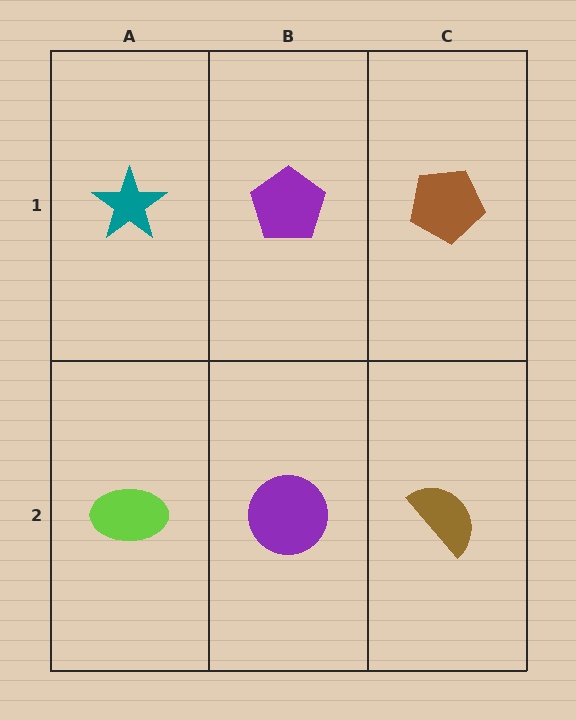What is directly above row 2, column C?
A brown pentagon.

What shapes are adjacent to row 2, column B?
A purple pentagon (row 1, column B), a lime ellipse (row 2, column A), a brown semicircle (row 2, column C).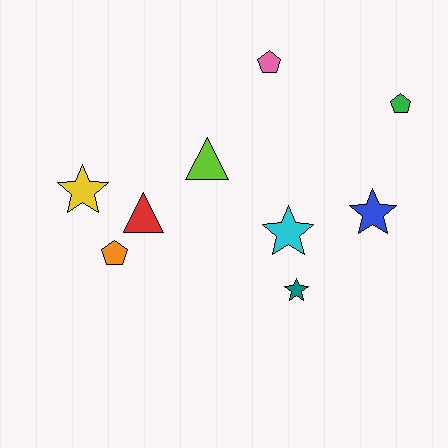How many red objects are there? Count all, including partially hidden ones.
There is 1 red object.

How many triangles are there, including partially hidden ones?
There are 2 triangles.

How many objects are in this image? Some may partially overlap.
There are 9 objects.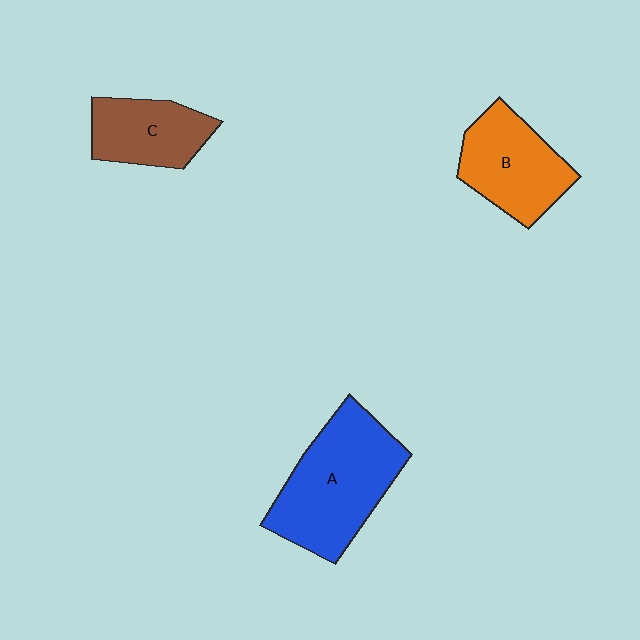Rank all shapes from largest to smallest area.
From largest to smallest: A (blue), B (orange), C (brown).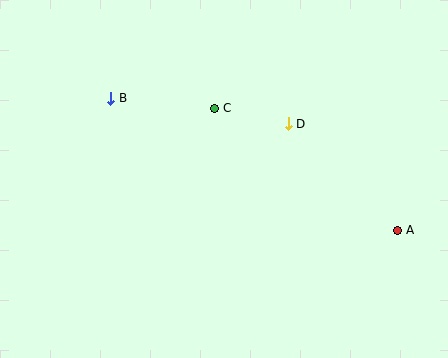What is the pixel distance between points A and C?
The distance between A and C is 220 pixels.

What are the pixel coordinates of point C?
Point C is at (215, 108).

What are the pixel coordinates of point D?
Point D is at (288, 124).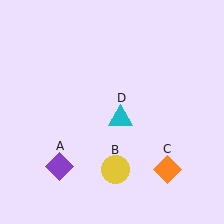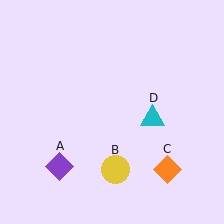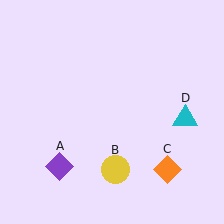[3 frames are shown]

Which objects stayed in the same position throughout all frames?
Purple diamond (object A) and yellow circle (object B) and orange diamond (object C) remained stationary.